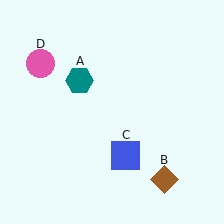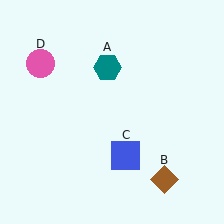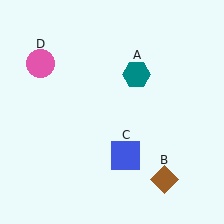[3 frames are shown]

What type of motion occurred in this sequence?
The teal hexagon (object A) rotated clockwise around the center of the scene.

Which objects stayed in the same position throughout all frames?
Brown diamond (object B) and blue square (object C) and pink circle (object D) remained stationary.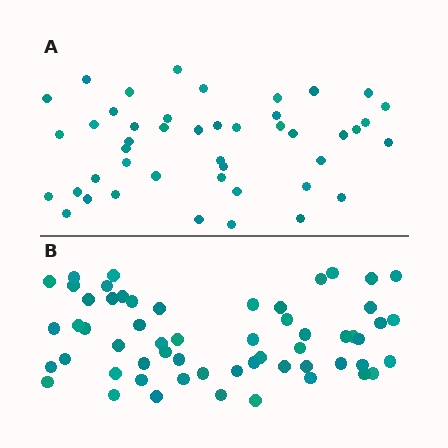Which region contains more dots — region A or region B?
Region B (the bottom region) has more dots.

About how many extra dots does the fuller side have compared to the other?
Region B has approximately 15 more dots than region A.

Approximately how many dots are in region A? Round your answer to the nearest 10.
About 40 dots. (The exact count is 45, which rounds to 40.)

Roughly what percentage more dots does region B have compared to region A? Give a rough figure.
About 30% more.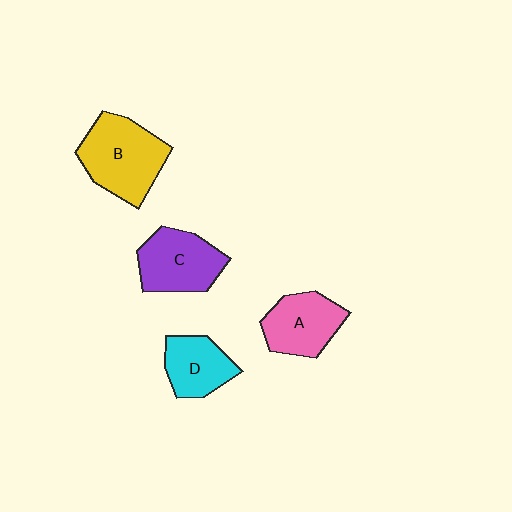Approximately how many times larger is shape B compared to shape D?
Approximately 1.6 times.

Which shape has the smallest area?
Shape D (cyan).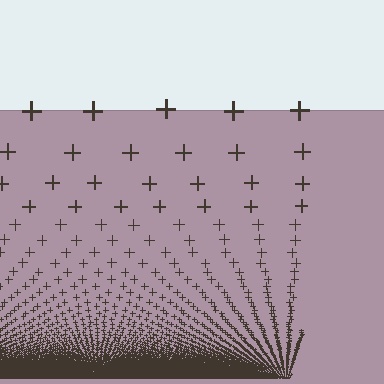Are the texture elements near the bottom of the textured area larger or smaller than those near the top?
Smaller. The gradient is inverted — elements near the bottom are smaller and denser.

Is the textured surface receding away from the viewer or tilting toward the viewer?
The surface appears to tilt toward the viewer. Texture elements get larger and sparser toward the top.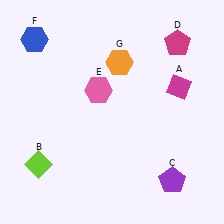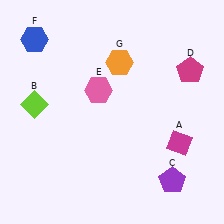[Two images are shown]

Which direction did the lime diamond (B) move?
The lime diamond (B) moved up.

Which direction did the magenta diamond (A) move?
The magenta diamond (A) moved down.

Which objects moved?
The objects that moved are: the magenta diamond (A), the lime diamond (B), the magenta pentagon (D).